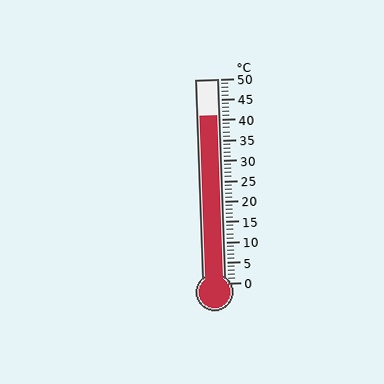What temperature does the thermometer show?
The thermometer shows approximately 41°C.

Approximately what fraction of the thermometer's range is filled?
The thermometer is filled to approximately 80% of its range.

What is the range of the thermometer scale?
The thermometer scale ranges from 0°C to 50°C.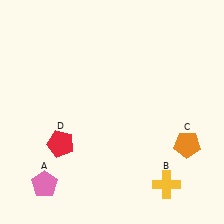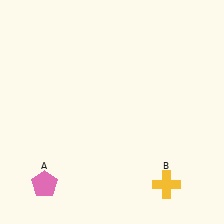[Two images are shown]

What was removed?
The red pentagon (D), the orange pentagon (C) were removed in Image 2.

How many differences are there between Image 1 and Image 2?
There are 2 differences between the two images.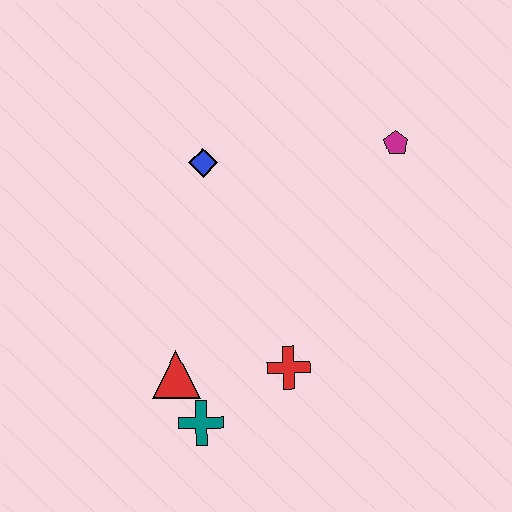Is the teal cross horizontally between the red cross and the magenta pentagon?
No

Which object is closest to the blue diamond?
The magenta pentagon is closest to the blue diamond.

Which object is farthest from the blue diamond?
The teal cross is farthest from the blue diamond.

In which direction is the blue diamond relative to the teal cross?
The blue diamond is above the teal cross.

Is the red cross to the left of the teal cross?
No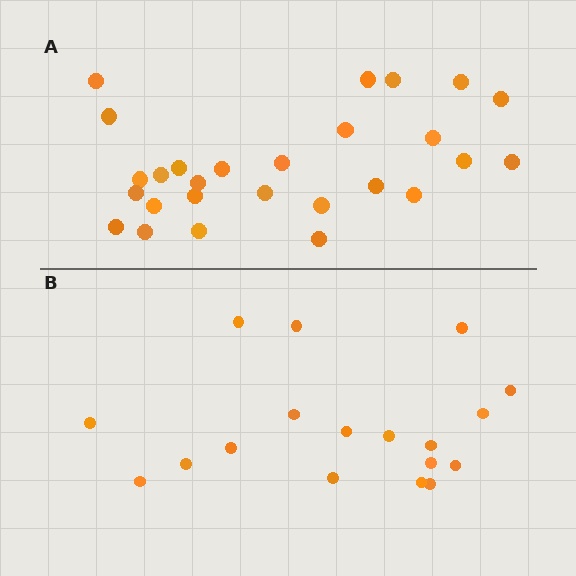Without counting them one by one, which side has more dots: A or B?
Region A (the top region) has more dots.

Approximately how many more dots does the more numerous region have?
Region A has roughly 8 or so more dots than region B.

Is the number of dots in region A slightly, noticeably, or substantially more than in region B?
Region A has substantially more. The ratio is roughly 1.5 to 1.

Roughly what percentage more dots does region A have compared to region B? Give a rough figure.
About 50% more.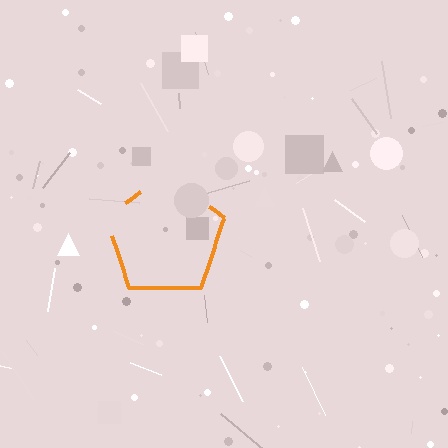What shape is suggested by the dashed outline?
The dashed outline suggests a pentagon.